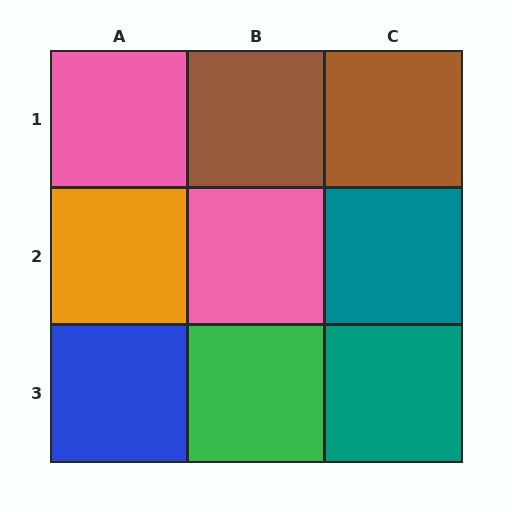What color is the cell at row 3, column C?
Teal.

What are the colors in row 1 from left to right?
Pink, brown, brown.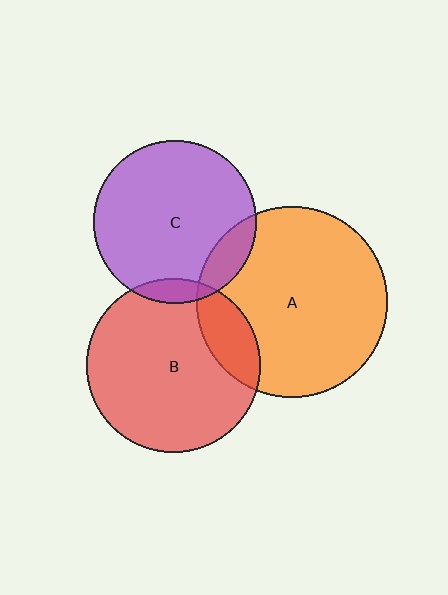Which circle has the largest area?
Circle A (orange).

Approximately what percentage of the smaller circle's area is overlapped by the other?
Approximately 5%.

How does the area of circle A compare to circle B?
Approximately 1.2 times.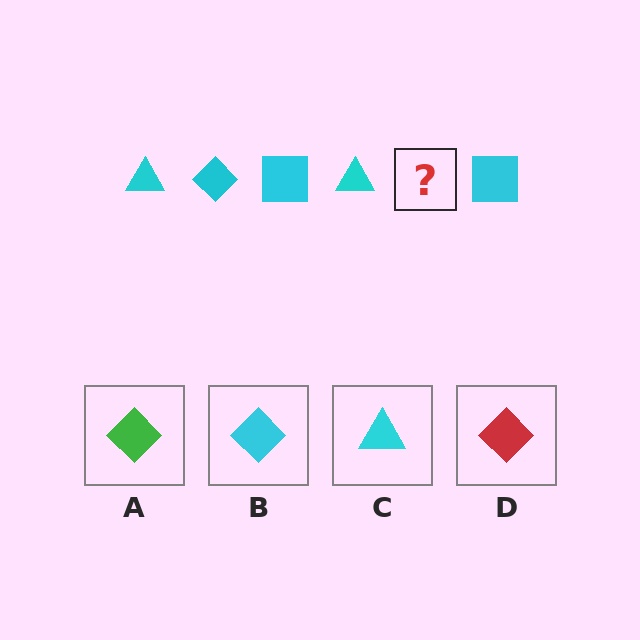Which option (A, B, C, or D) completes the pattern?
B.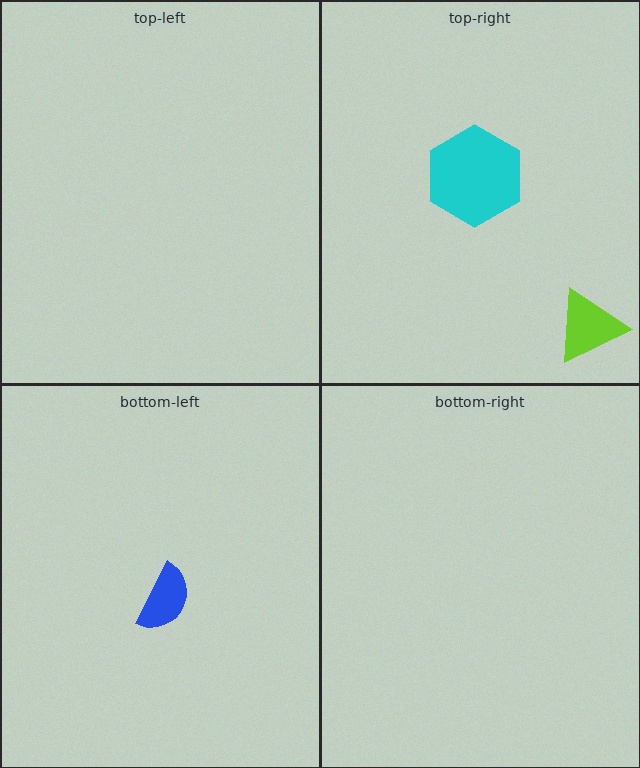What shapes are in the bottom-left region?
The blue semicircle.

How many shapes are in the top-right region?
2.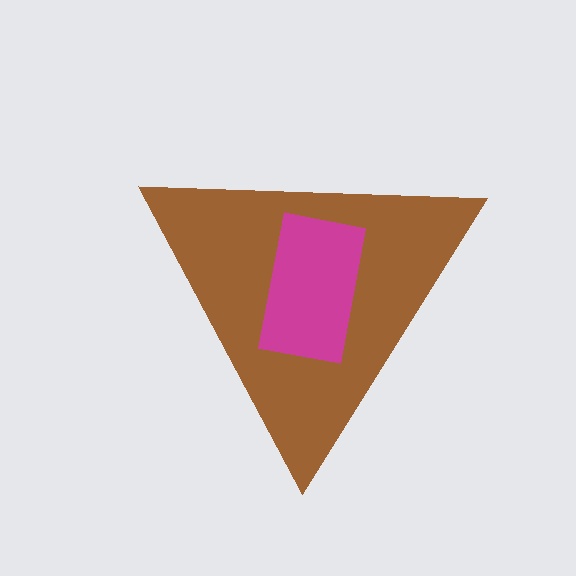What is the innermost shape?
The magenta rectangle.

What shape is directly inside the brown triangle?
The magenta rectangle.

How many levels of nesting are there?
2.